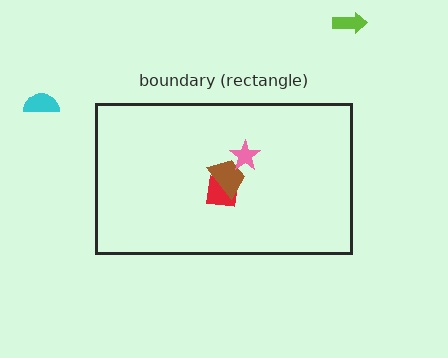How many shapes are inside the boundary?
3 inside, 2 outside.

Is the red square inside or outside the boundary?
Inside.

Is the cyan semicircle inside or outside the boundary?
Outside.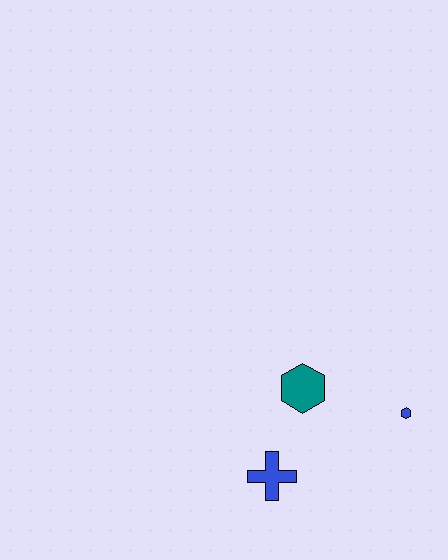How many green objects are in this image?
There are no green objects.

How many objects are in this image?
There are 3 objects.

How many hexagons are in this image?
There are 2 hexagons.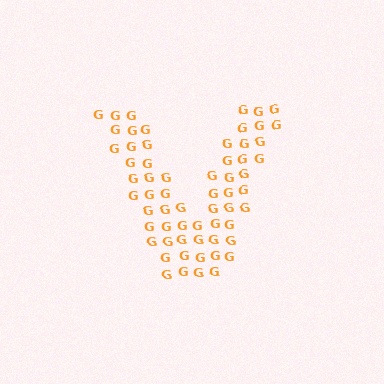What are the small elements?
The small elements are letter G's.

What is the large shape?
The large shape is the letter V.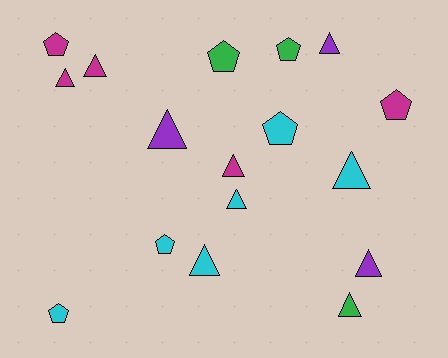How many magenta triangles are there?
There are 3 magenta triangles.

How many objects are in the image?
There are 17 objects.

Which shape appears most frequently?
Triangle, with 10 objects.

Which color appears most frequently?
Cyan, with 6 objects.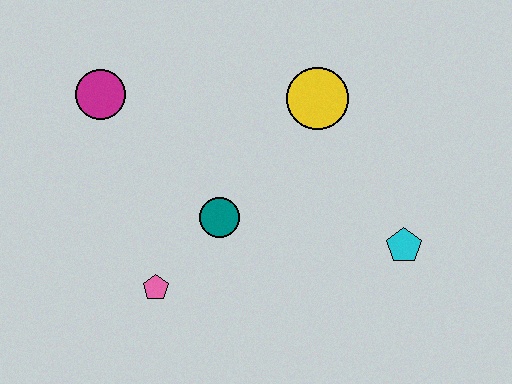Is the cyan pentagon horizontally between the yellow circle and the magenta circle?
No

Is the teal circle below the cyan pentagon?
No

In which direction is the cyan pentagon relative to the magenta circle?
The cyan pentagon is to the right of the magenta circle.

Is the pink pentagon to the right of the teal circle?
No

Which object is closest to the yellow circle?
The teal circle is closest to the yellow circle.